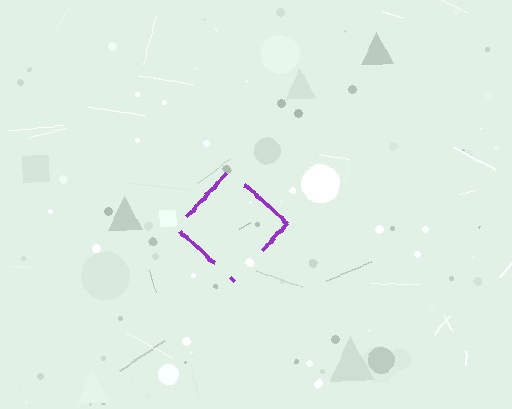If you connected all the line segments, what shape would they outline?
They would outline a diamond.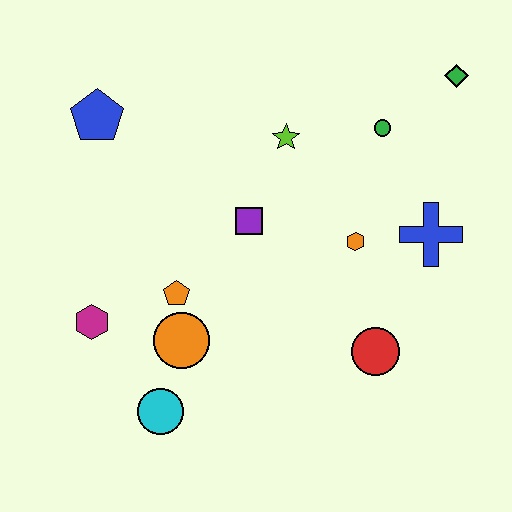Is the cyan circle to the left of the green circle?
Yes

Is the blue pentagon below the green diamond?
Yes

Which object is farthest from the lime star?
The cyan circle is farthest from the lime star.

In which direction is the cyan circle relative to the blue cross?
The cyan circle is to the left of the blue cross.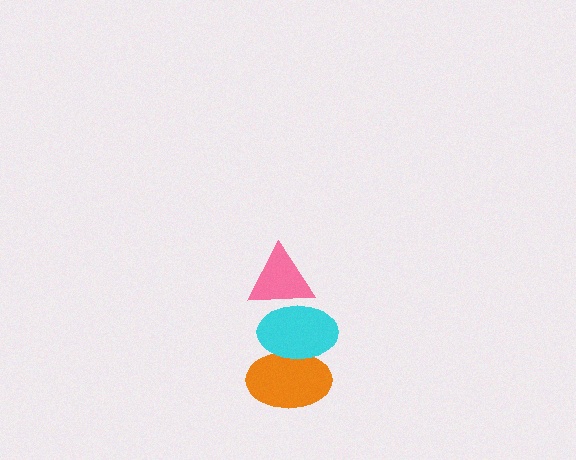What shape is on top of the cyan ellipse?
The pink triangle is on top of the cyan ellipse.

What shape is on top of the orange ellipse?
The cyan ellipse is on top of the orange ellipse.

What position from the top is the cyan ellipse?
The cyan ellipse is 2nd from the top.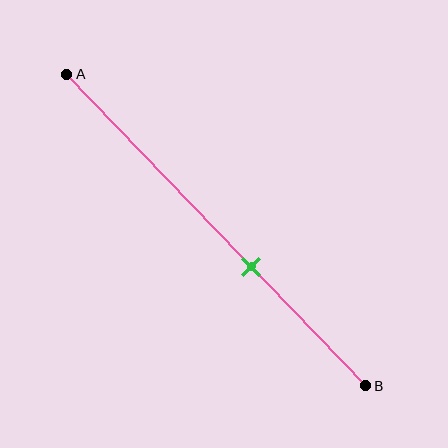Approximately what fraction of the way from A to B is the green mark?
The green mark is approximately 60% of the way from A to B.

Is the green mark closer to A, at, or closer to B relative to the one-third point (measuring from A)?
The green mark is closer to point B than the one-third point of segment AB.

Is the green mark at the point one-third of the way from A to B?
No, the mark is at about 60% from A, not at the 33% one-third point.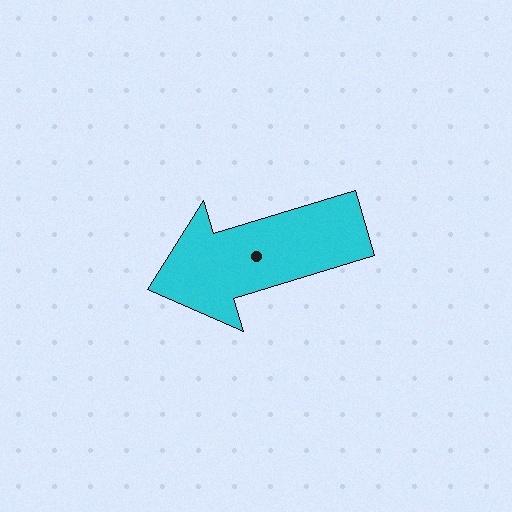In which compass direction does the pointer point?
West.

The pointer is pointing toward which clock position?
Roughly 8 o'clock.